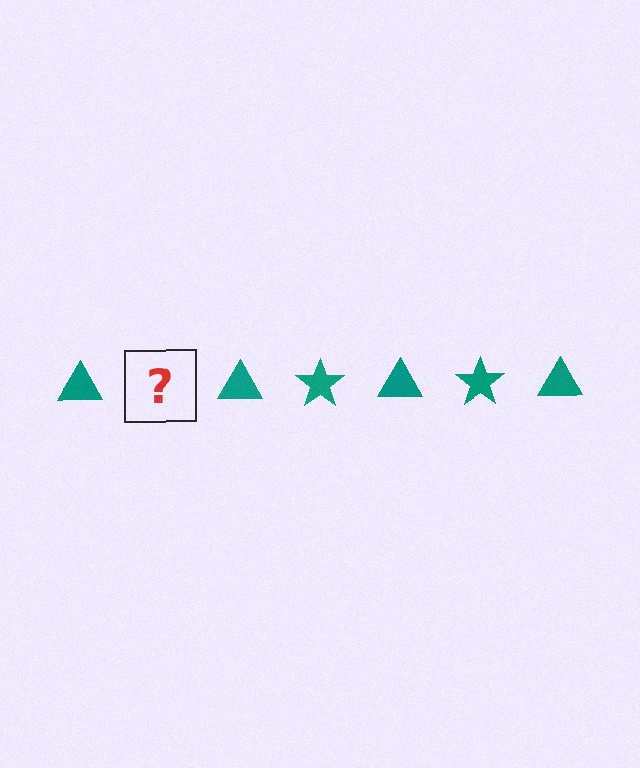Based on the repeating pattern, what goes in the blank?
The blank should be a teal star.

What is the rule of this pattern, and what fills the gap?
The rule is that the pattern cycles through triangle, star shapes in teal. The gap should be filled with a teal star.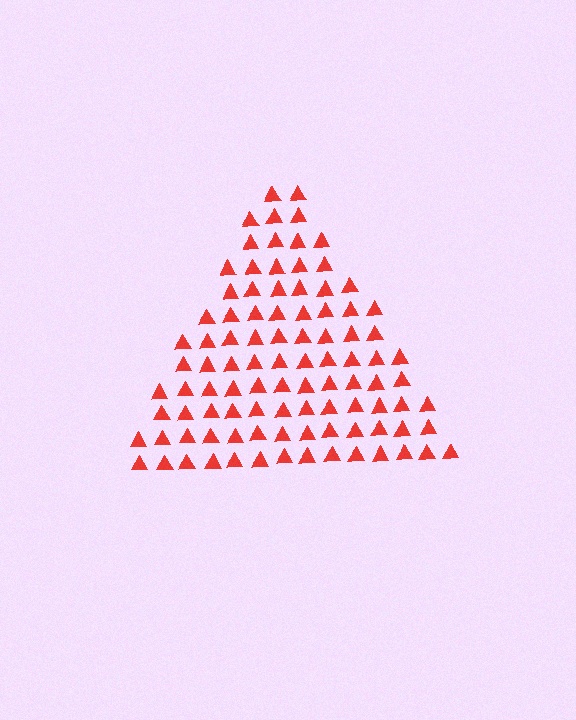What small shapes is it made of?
It is made of small triangles.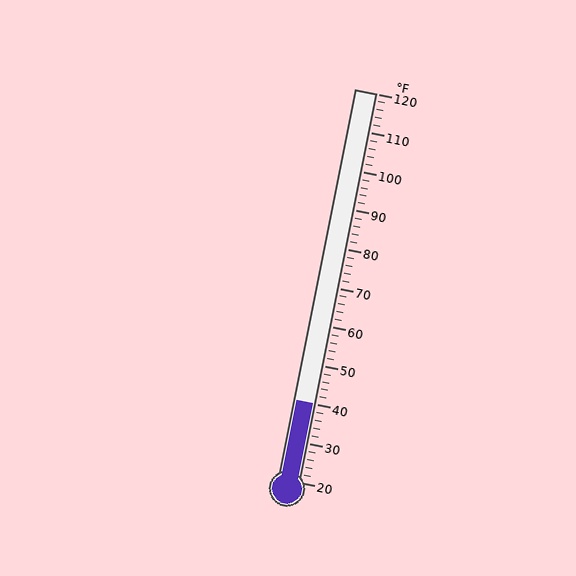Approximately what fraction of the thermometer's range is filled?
The thermometer is filled to approximately 20% of its range.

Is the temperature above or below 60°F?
The temperature is below 60°F.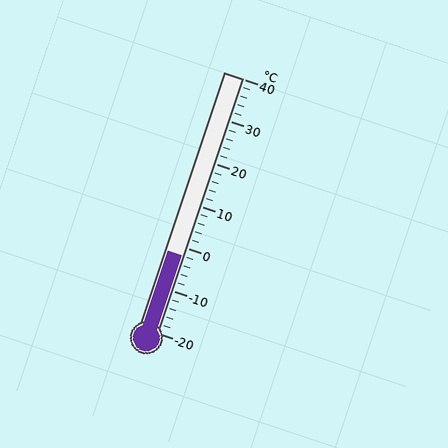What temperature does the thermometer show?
The thermometer shows approximately -2°C.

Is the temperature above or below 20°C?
The temperature is below 20°C.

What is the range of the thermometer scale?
The thermometer scale ranges from -20°C to 40°C.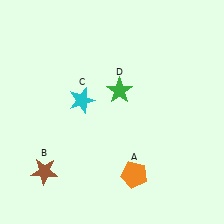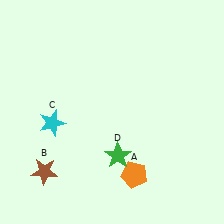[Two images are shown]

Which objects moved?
The objects that moved are: the cyan star (C), the green star (D).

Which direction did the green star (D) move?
The green star (D) moved down.